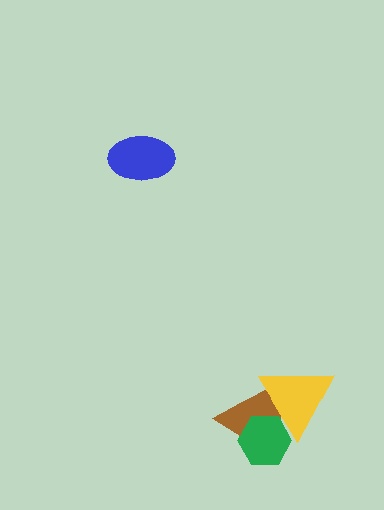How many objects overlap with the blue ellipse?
0 objects overlap with the blue ellipse.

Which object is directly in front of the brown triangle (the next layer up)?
The green hexagon is directly in front of the brown triangle.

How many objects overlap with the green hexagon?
2 objects overlap with the green hexagon.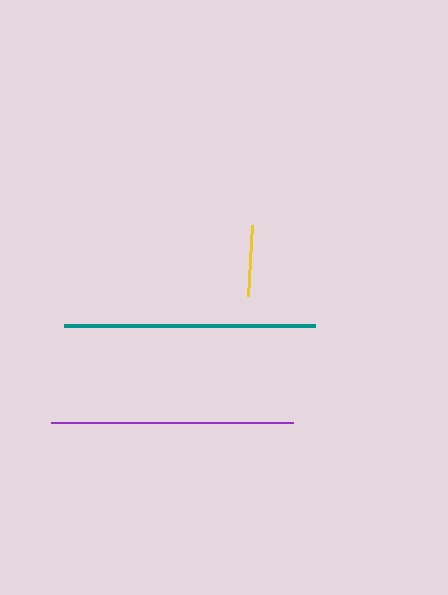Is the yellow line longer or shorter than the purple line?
The purple line is longer than the yellow line.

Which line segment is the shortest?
The yellow line is the shortest at approximately 71 pixels.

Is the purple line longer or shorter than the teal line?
The teal line is longer than the purple line.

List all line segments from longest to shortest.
From longest to shortest: teal, purple, yellow.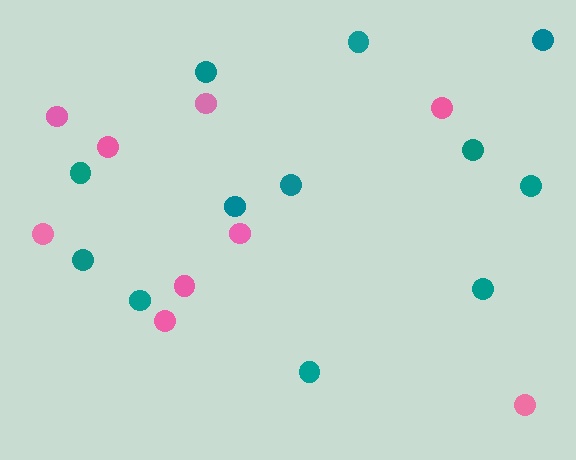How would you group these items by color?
There are 2 groups: one group of teal circles (12) and one group of pink circles (9).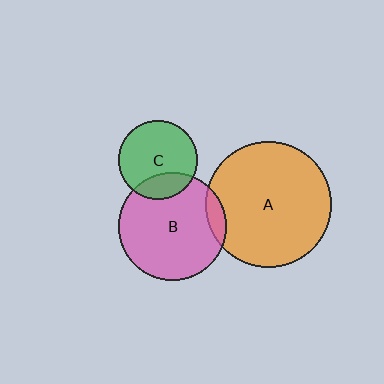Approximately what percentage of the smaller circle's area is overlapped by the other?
Approximately 25%.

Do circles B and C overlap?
Yes.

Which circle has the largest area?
Circle A (orange).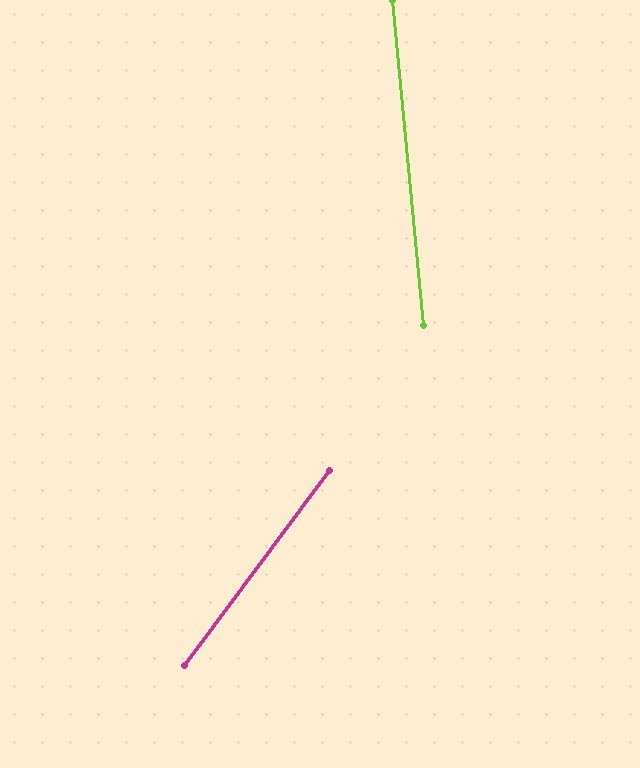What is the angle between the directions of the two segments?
Approximately 42 degrees.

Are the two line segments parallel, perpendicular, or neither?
Neither parallel nor perpendicular — they differ by about 42°.